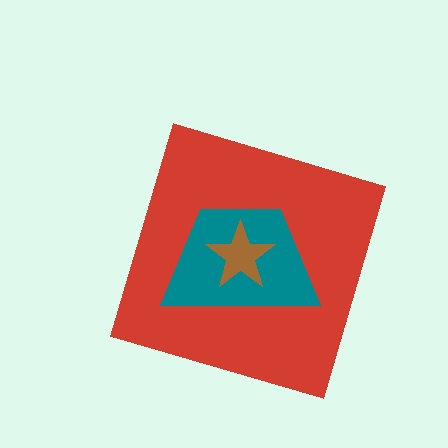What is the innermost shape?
The brown star.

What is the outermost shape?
The red diamond.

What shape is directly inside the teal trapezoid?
The brown star.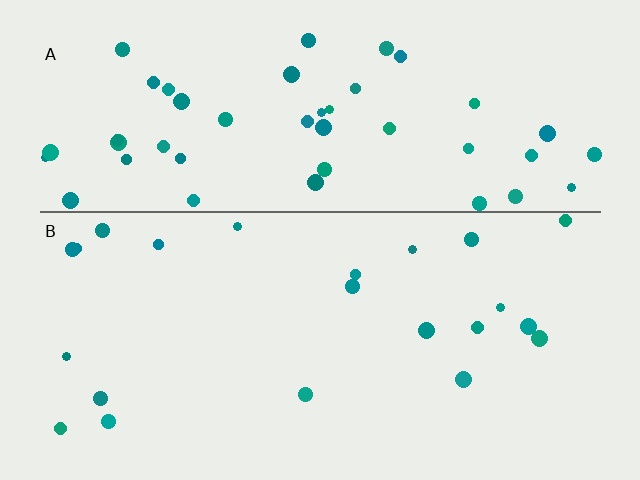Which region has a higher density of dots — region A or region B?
A (the top).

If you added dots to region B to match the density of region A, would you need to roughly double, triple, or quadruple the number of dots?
Approximately double.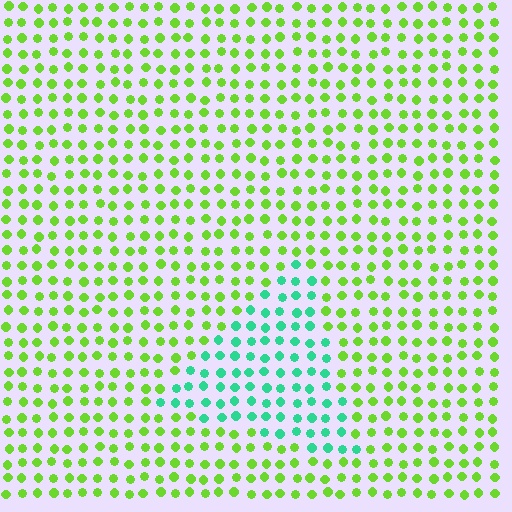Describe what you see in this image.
The image is filled with small lime elements in a uniform arrangement. A triangle-shaped region is visible where the elements are tinted to a slightly different hue, forming a subtle color boundary.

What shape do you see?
I see a triangle.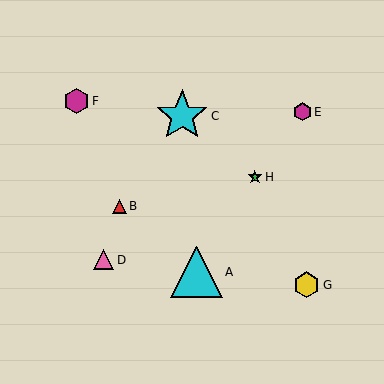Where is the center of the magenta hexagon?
The center of the magenta hexagon is at (77, 101).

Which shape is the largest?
The cyan star (labeled C) is the largest.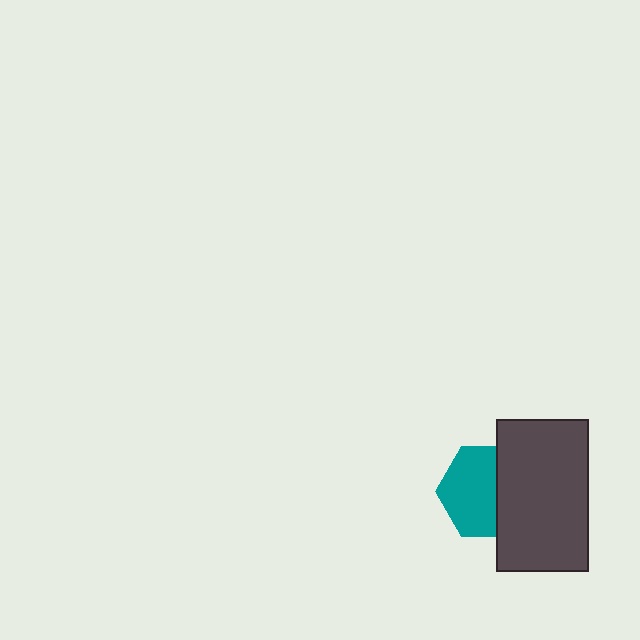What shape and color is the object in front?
The object in front is a dark gray rectangle.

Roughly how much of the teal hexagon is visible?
About half of it is visible (roughly 60%).